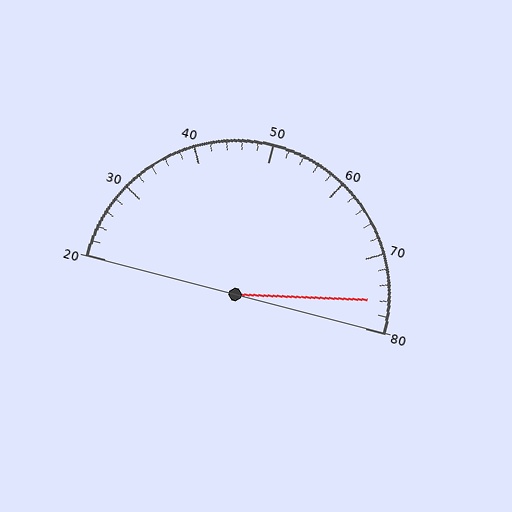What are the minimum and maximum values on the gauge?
The gauge ranges from 20 to 80.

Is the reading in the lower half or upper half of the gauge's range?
The reading is in the upper half of the range (20 to 80).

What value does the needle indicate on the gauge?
The needle indicates approximately 76.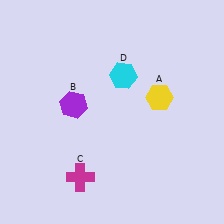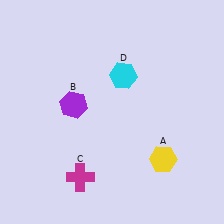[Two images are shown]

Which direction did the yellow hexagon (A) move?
The yellow hexagon (A) moved down.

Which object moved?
The yellow hexagon (A) moved down.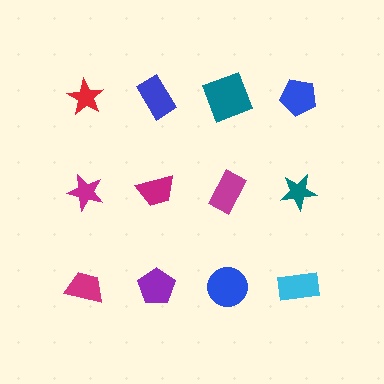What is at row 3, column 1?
A magenta trapezoid.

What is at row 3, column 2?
A purple pentagon.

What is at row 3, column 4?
A cyan rectangle.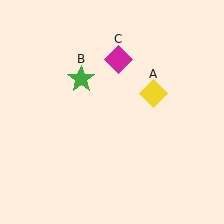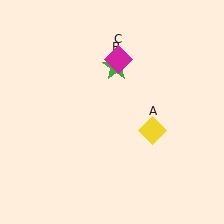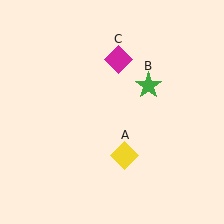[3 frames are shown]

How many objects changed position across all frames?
2 objects changed position: yellow diamond (object A), green star (object B).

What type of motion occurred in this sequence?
The yellow diamond (object A), green star (object B) rotated clockwise around the center of the scene.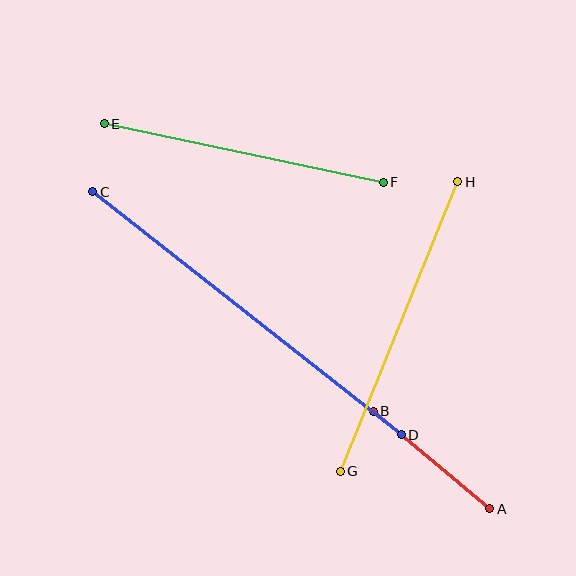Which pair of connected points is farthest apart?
Points C and D are farthest apart.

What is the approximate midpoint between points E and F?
The midpoint is at approximately (244, 153) pixels.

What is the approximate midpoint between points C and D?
The midpoint is at approximately (247, 313) pixels.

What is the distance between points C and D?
The distance is approximately 393 pixels.